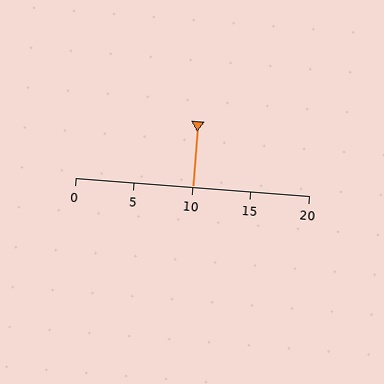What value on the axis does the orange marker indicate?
The marker indicates approximately 10.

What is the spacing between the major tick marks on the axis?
The major ticks are spaced 5 apart.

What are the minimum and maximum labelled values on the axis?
The axis runs from 0 to 20.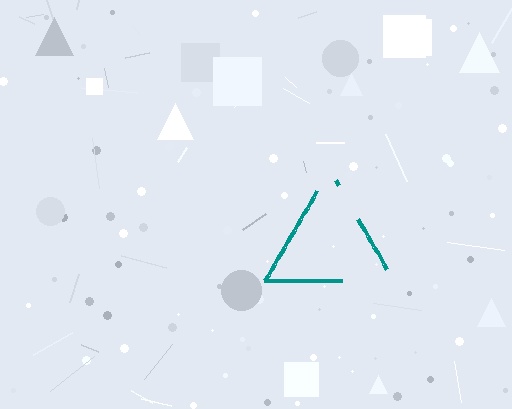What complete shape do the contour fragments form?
The contour fragments form a triangle.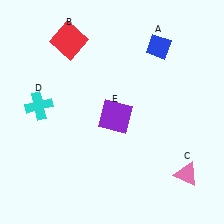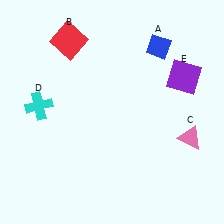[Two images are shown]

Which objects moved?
The objects that moved are: the pink triangle (C), the purple square (E).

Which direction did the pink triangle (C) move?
The pink triangle (C) moved up.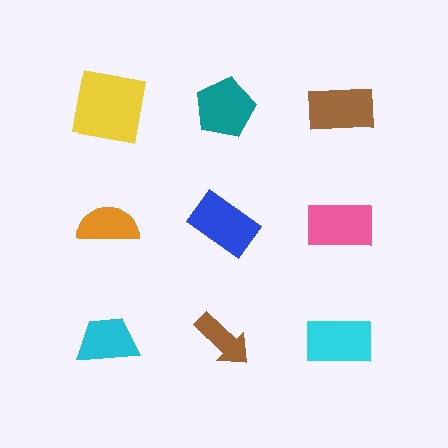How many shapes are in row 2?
3 shapes.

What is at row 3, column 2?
A brown arrow.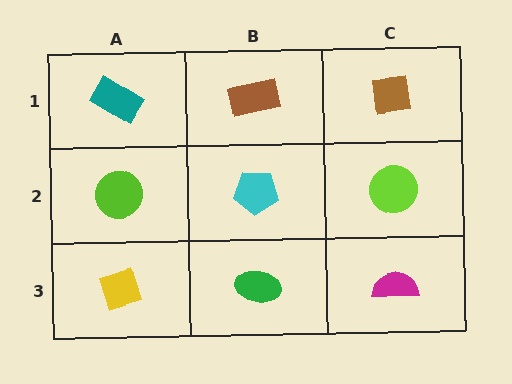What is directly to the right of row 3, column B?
A magenta semicircle.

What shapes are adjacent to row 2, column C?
A brown square (row 1, column C), a magenta semicircle (row 3, column C), a cyan pentagon (row 2, column B).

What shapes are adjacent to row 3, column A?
A lime circle (row 2, column A), a green ellipse (row 3, column B).